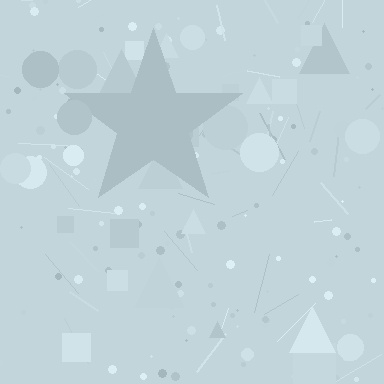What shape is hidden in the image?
A star is hidden in the image.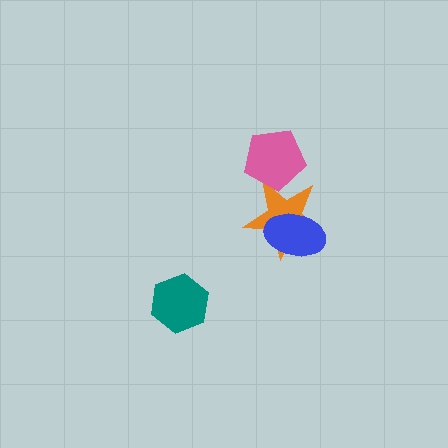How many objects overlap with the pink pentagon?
1 object overlaps with the pink pentagon.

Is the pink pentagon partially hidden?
No, no other shape covers it.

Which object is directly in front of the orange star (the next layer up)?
The blue ellipse is directly in front of the orange star.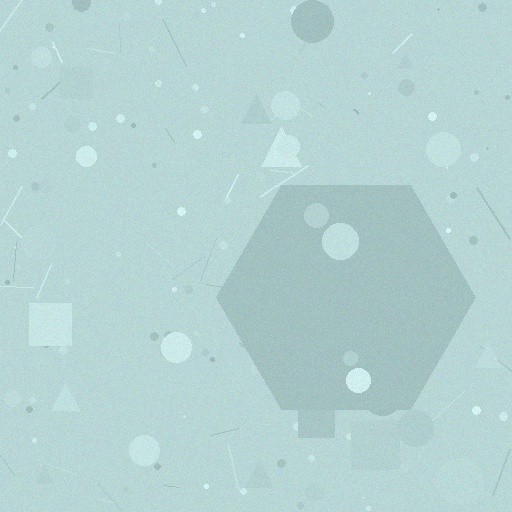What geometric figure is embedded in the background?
A hexagon is embedded in the background.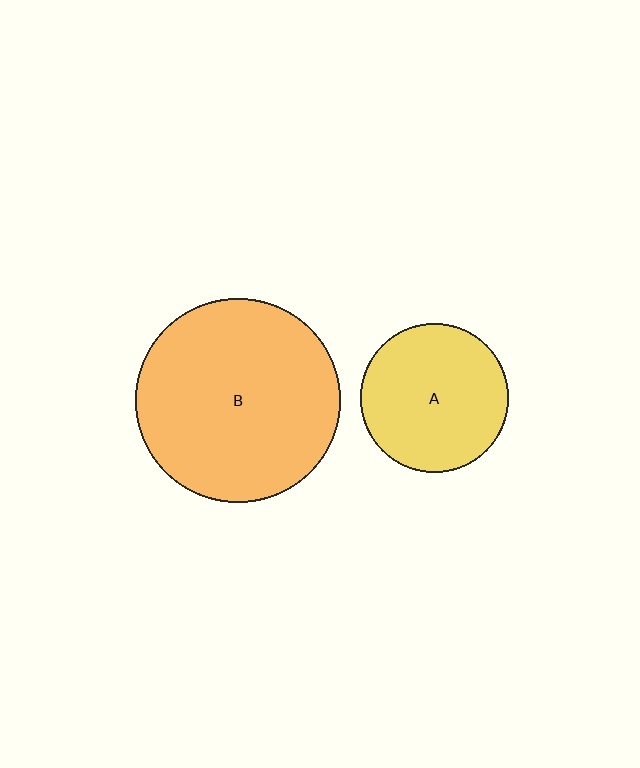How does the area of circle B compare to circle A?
Approximately 1.9 times.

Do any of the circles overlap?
No, none of the circles overlap.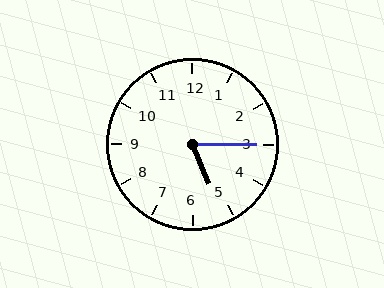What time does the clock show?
5:15.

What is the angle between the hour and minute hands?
Approximately 68 degrees.